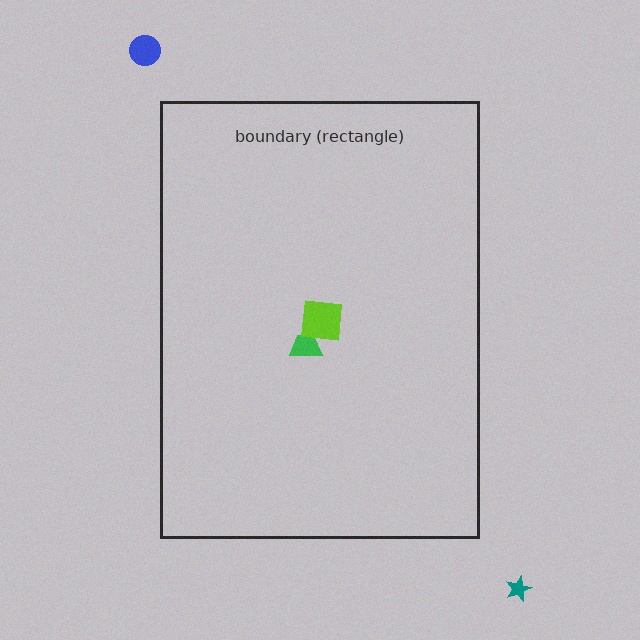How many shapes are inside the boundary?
2 inside, 2 outside.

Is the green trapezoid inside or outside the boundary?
Inside.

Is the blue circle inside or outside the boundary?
Outside.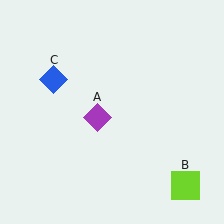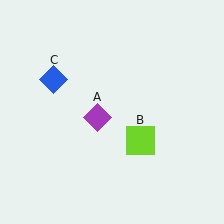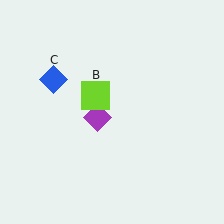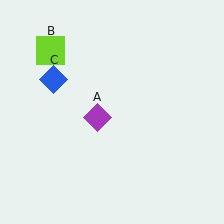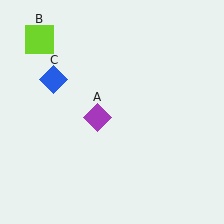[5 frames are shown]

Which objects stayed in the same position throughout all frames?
Purple diamond (object A) and blue diamond (object C) remained stationary.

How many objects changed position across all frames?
1 object changed position: lime square (object B).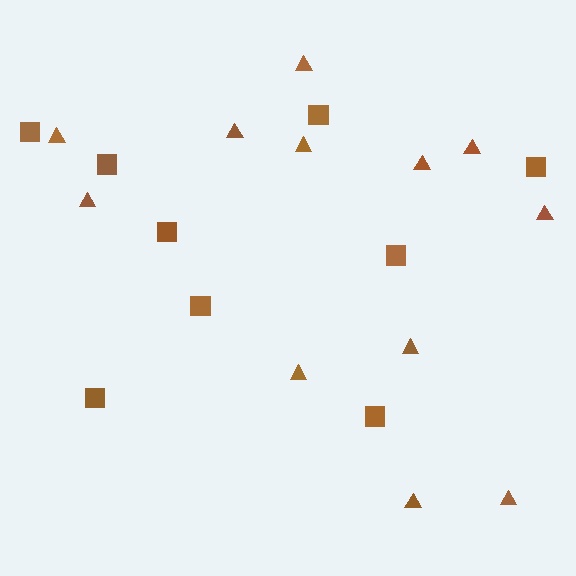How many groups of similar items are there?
There are 2 groups: one group of triangles (12) and one group of squares (9).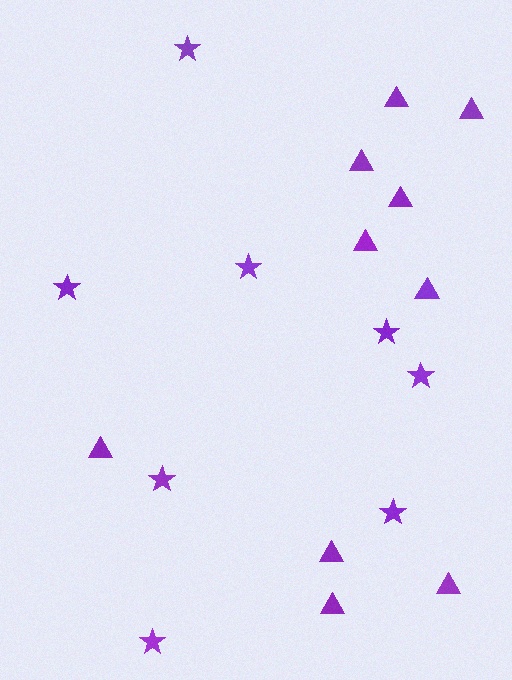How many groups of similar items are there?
There are 2 groups: one group of stars (8) and one group of triangles (10).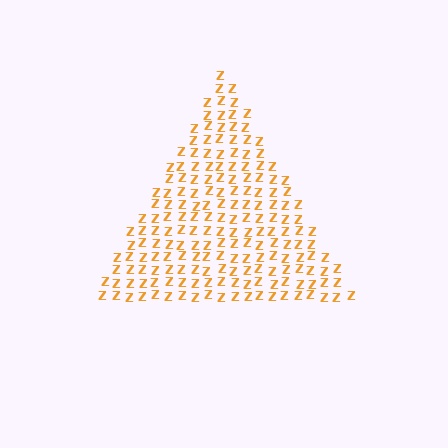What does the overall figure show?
The overall figure shows a triangle.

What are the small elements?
The small elements are letter Z's.